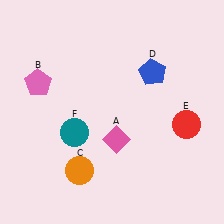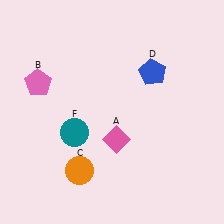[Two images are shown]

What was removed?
The red circle (E) was removed in Image 2.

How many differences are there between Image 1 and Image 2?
There is 1 difference between the two images.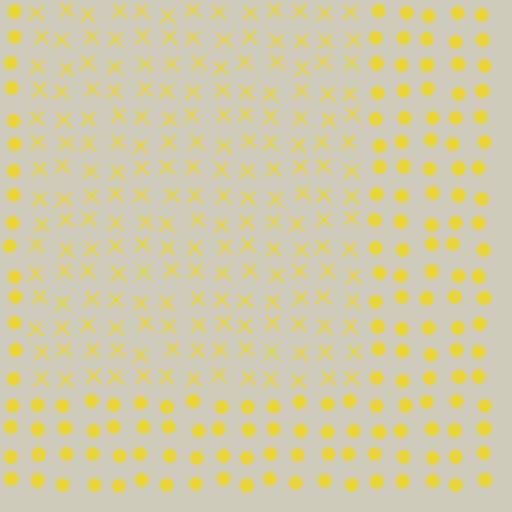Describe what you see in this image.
The image is filled with small yellow elements arranged in a uniform grid. A rectangle-shaped region contains X marks, while the surrounding area contains circles. The boundary is defined purely by the change in element shape.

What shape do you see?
I see a rectangle.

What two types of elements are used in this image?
The image uses X marks inside the rectangle region and circles outside it.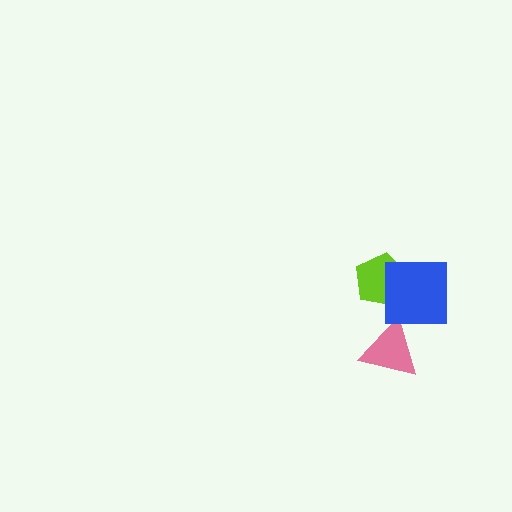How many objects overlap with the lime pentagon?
1 object overlaps with the lime pentagon.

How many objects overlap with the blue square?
1 object overlaps with the blue square.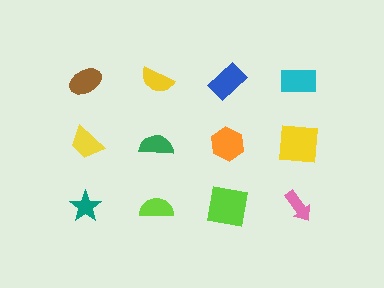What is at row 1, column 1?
A brown ellipse.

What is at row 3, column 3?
A lime square.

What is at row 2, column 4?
A yellow square.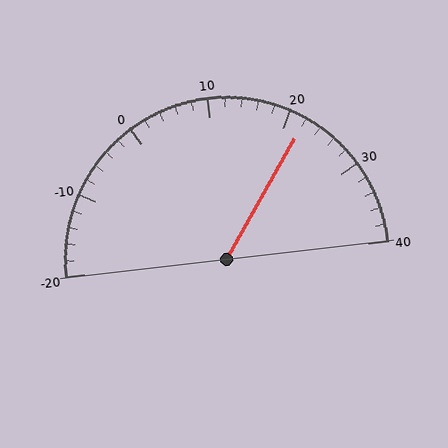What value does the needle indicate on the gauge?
The needle indicates approximately 22.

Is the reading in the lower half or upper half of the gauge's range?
The reading is in the upper half of the range (-20 to 40).